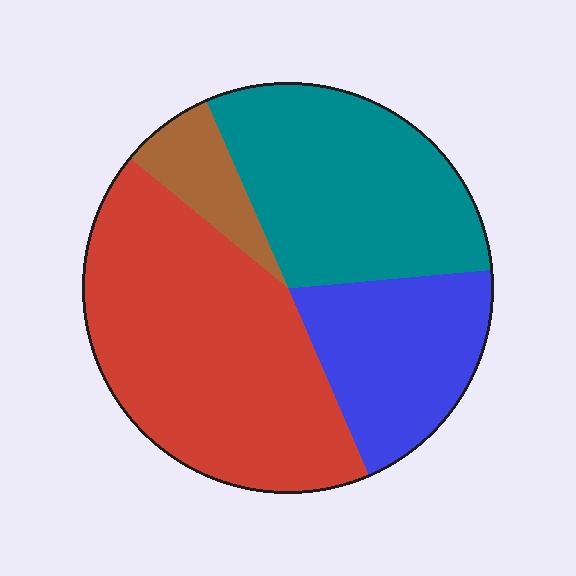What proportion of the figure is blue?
Blue takes up about one fifth (1/5) of the figure.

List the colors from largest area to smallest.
From largest to smallest: red, teal, blue, brown.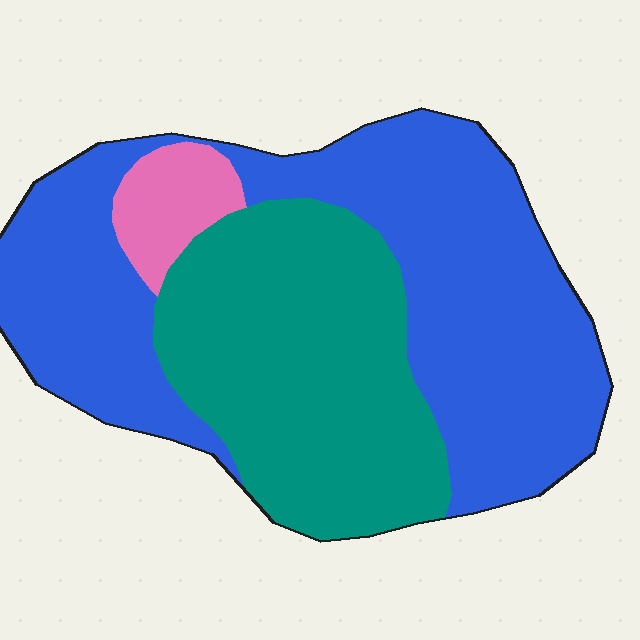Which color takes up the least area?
Pink, at roughly 5%.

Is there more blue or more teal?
Blue.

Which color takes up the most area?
Blue, at roughly 55%.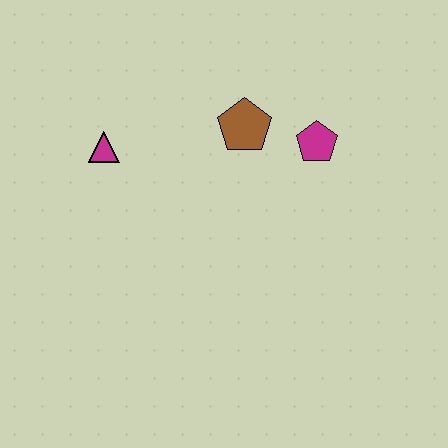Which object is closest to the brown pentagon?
The magenta pentagon is closest to the brown pentagon.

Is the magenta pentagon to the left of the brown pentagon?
No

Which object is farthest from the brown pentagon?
The magenta triangle is farthest from the brown pentagon.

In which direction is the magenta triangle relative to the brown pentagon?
The magenta triangle is to the left of the brown pentagon.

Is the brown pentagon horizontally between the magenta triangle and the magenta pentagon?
Yes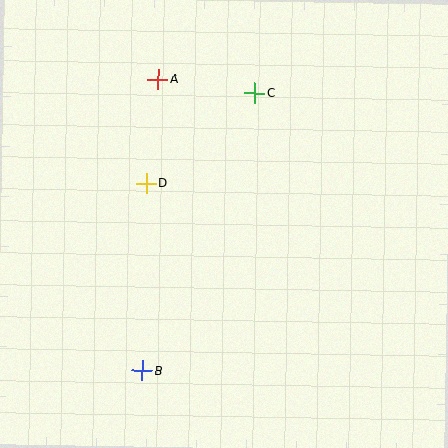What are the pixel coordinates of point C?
Point C is at (255, 93).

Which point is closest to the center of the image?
Point D at (146, 183) is closest to the center.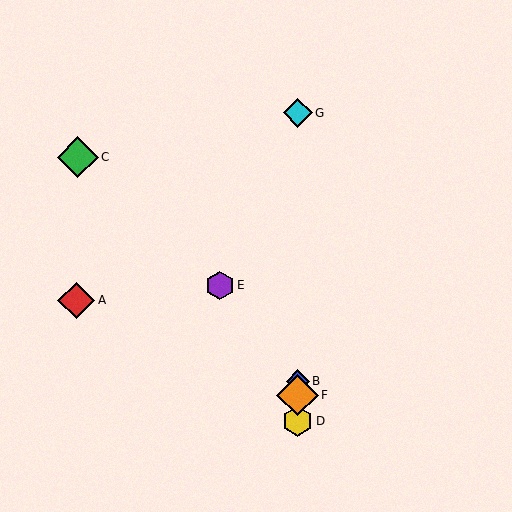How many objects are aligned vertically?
4 objects (B, D, F, G) are aligned vertically.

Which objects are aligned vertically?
Objects B, D, F, G are aligned vertically.